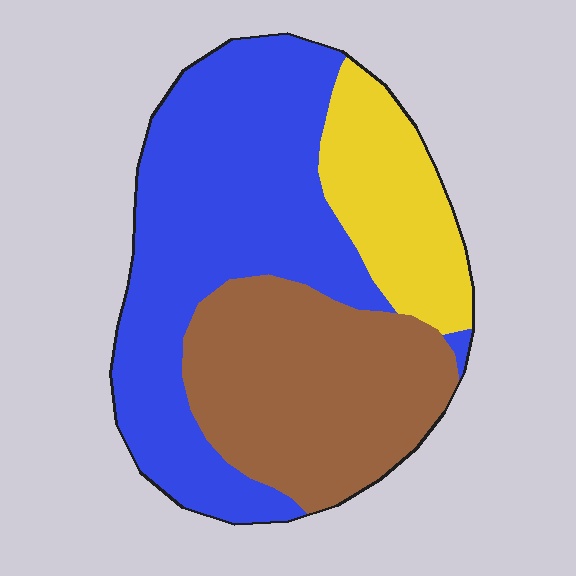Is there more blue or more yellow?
Blue.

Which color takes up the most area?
Blue, at roughly 50%.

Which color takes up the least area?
Yellow, at roughly 20%.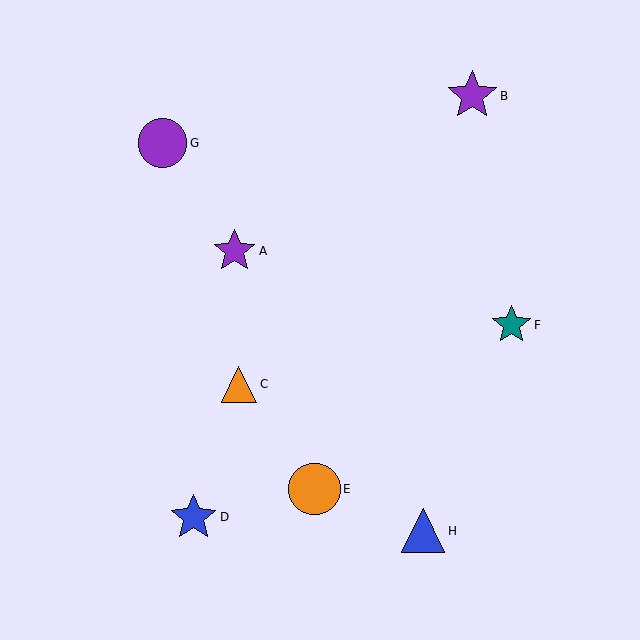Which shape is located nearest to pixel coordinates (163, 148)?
The purple circle (labeled G) at (162, 143) is nearest to that location.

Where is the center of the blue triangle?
The center of the blue triangle is at (423, 531).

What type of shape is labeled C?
Shape C is an orange triangle.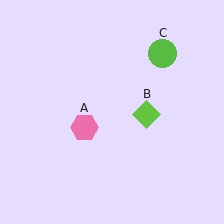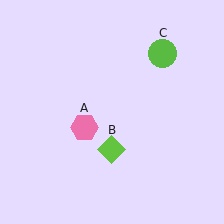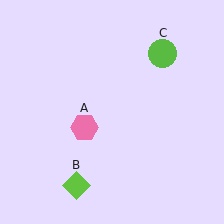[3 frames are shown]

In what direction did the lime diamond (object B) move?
The lime diamond (object B) moved down and to the left.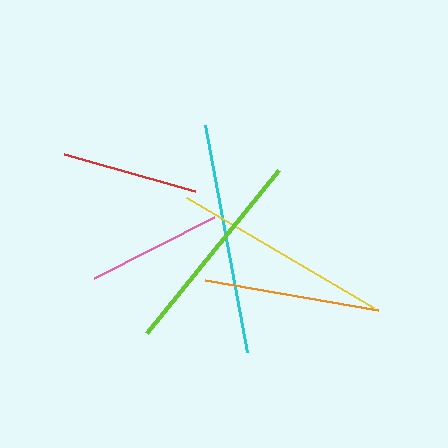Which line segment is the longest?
The cyan line is the longest at approximately 231 pixels.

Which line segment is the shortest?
The pink line is the shortest at approximately 135 pixels.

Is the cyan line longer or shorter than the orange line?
The cyan line is longer than the orange line.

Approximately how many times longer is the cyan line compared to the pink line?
The cyan line is approximately 1.7 times the length of the pink line.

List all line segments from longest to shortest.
From longest to shortest: cyan, yellow, lime, orange, red, pink.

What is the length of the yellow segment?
The yellow segment is approximately 217 pixels long.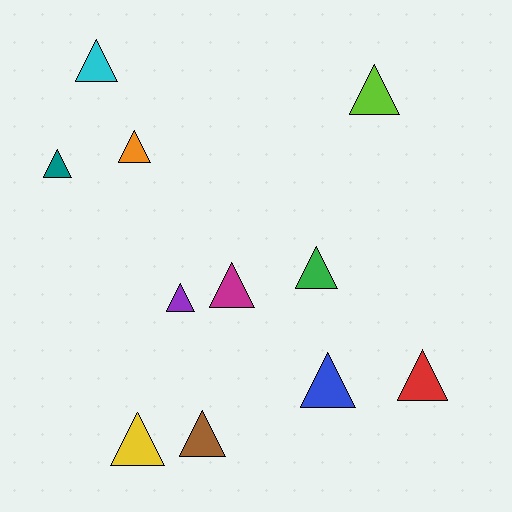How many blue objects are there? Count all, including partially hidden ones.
There is 1 blue object.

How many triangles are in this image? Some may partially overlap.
There are 11 triangles.